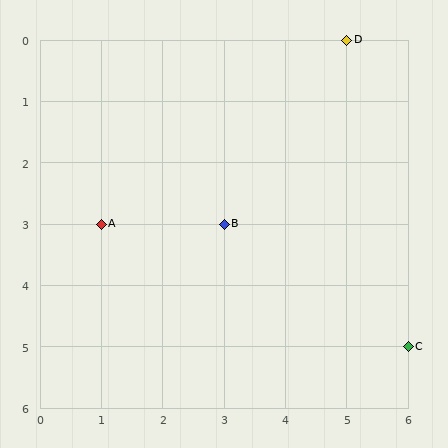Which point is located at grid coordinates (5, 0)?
Point D is at (5, 0).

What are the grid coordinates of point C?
Point C is at grid coordinates (6, 5).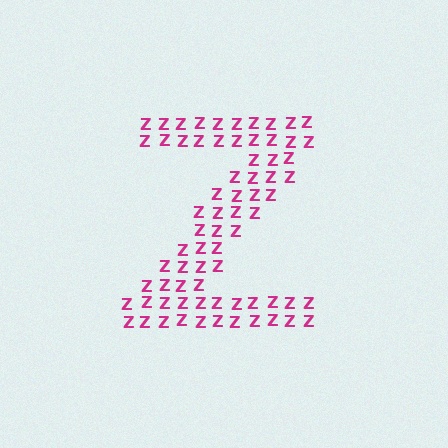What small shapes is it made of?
It is made of small letter Z's.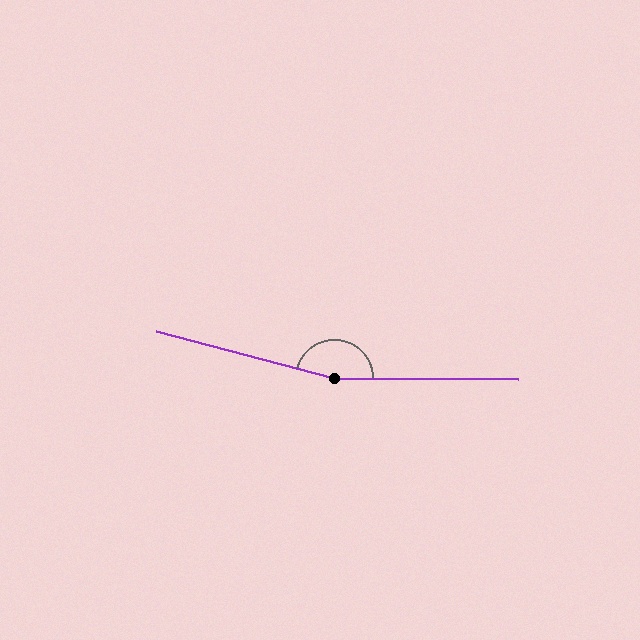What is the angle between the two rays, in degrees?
Approximately 166 degrees.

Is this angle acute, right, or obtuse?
It is obtuse.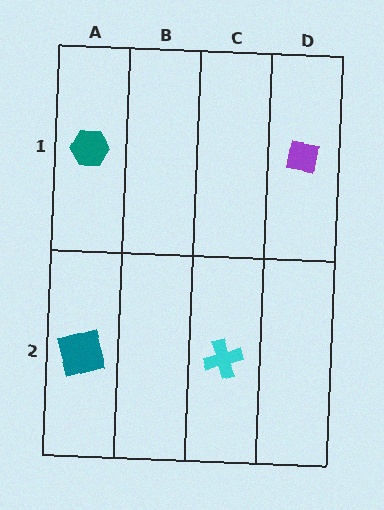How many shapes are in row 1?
2 shapes.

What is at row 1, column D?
A purple square.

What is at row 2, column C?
A cyan cross.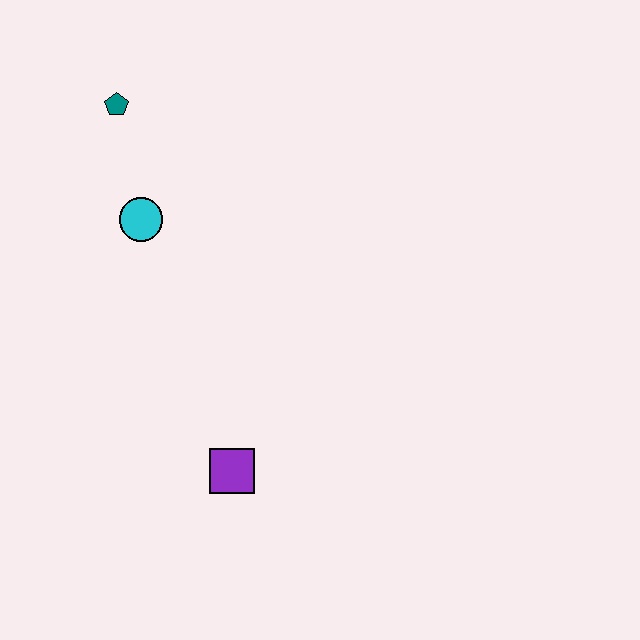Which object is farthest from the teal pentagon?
The purple square is farthest from the teal pentagon.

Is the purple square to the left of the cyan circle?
No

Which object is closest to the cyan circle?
The teal pentagon is closest to the cyan circle.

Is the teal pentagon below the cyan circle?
No